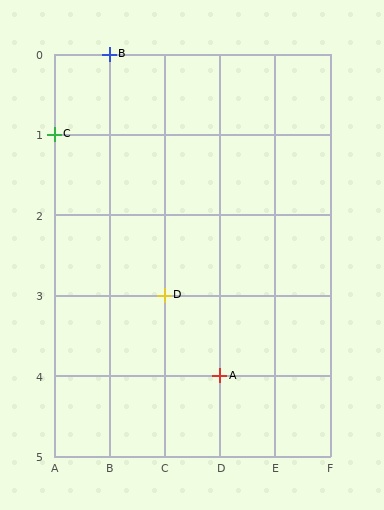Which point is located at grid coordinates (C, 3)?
Point D is at (C, 3).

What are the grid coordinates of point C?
Point C is at grid coordinates (A, 1).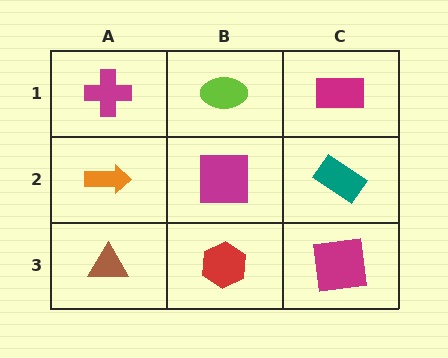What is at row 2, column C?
A teal rectangle.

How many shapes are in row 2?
3 shapes.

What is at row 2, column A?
An orange arrow.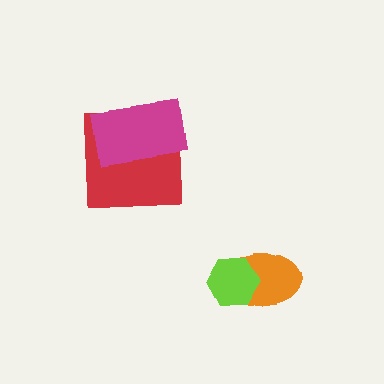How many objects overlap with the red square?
1 object overlaps with the red square.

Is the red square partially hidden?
Yes, it is partially covered by another shape.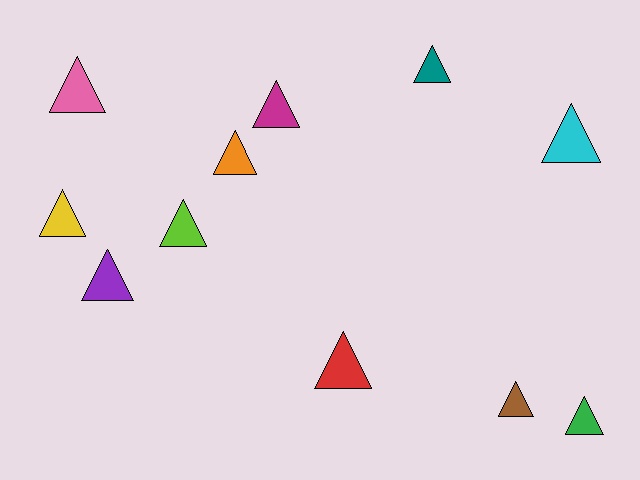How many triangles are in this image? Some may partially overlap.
There are 11 triangles.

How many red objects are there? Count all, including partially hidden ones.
There is 1 red object.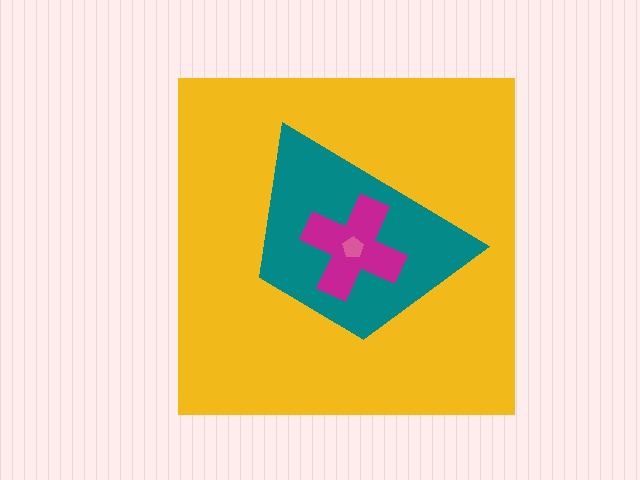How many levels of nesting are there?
4.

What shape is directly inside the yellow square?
The teal trapezoid.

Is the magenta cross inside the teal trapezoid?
Yes.